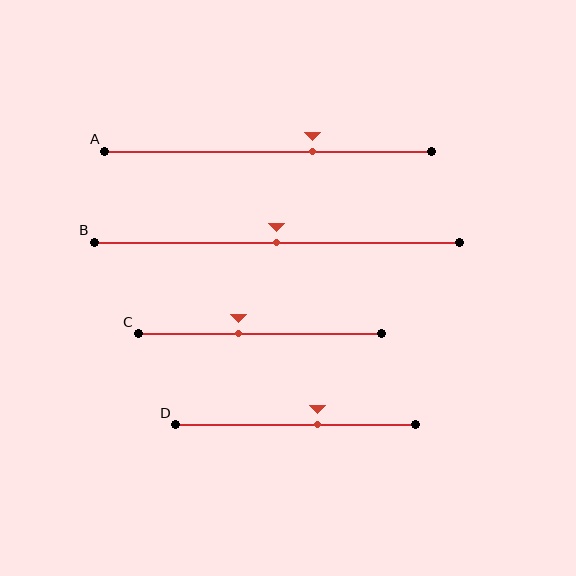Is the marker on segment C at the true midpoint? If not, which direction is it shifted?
No, the marker on segment C is shifted to the left by about 9% of the segment length.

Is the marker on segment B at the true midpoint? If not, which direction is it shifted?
Yes, the marker on segment B is at the true midpoint.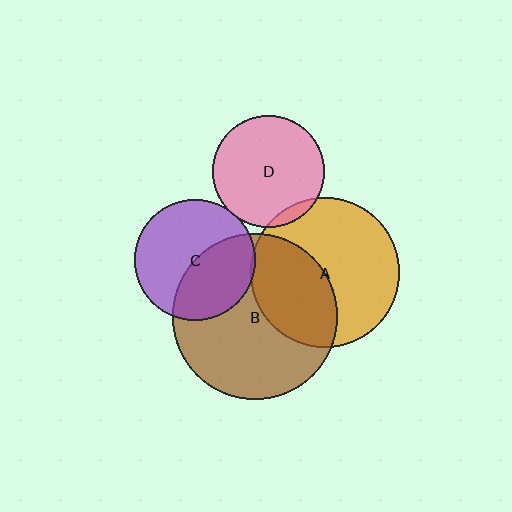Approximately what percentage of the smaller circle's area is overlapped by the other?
Approximately 40%.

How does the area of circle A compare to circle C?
Approximately 1.5 times.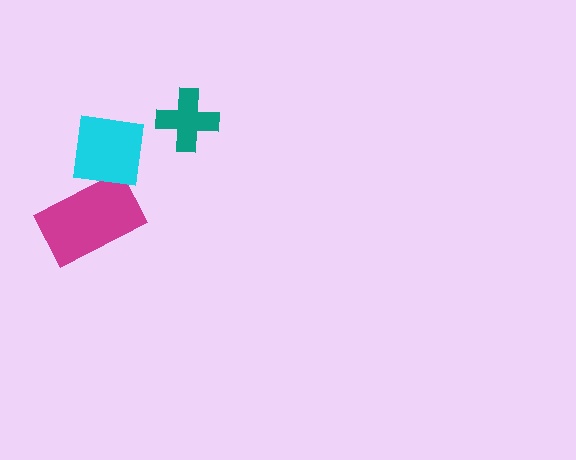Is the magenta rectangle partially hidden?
Yes, it is partially covered by another shape.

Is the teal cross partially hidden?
No, no other shape covers it.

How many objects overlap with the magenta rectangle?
1 object overlaps with the magenta rectangle.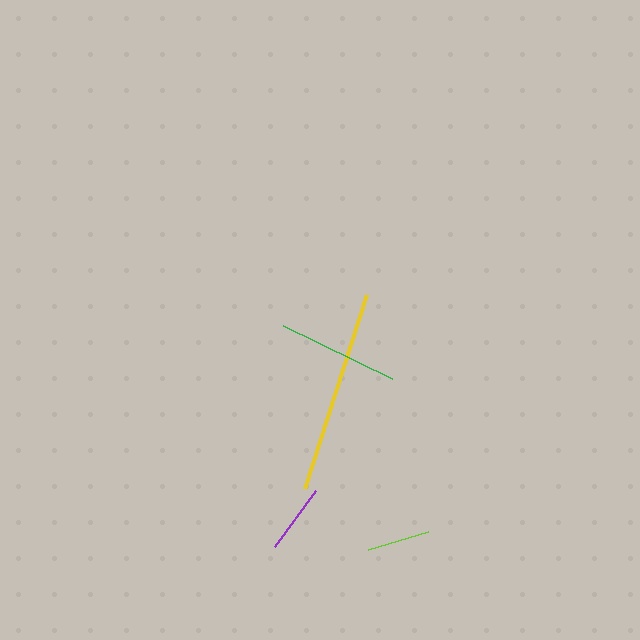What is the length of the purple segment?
The purple segment is approximately 70 pixels long.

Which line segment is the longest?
The yellow line is the longest at approximately 203 pixels.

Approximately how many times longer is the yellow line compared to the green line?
The yellow line is approximately 1.7 times the length of the green line.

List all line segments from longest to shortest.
From longest to shortest: yellow, green, purple, lime.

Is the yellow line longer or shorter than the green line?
The yellow line is longer than the green line.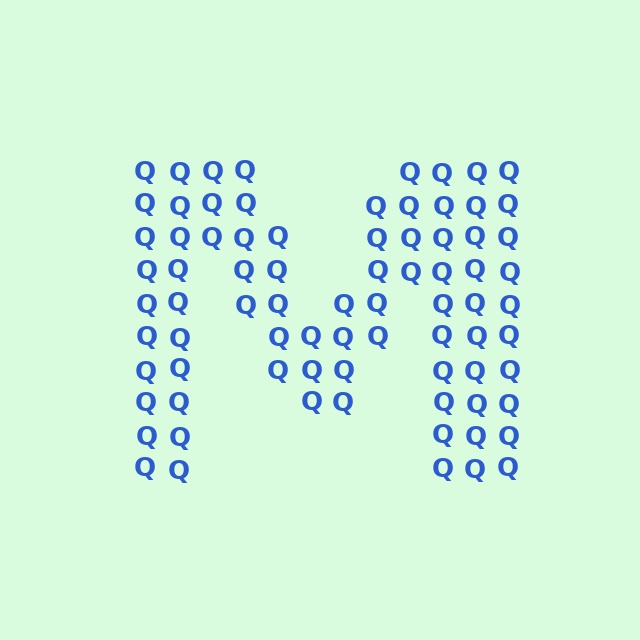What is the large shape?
The large shape is the letter M.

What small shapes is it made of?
It is made of small letter Q's.